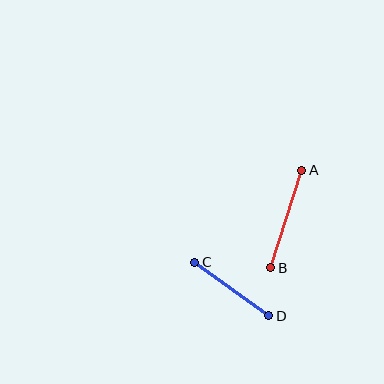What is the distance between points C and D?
The distance is approximately 91 pixels.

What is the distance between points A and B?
The distance is approximately 102 pixels.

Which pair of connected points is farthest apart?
Points A and B are farthest apart.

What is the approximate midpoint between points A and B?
The midpoint is at approximately (286, 219) pixels.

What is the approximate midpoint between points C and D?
The midpoint is at approximately (232, 289) pixels.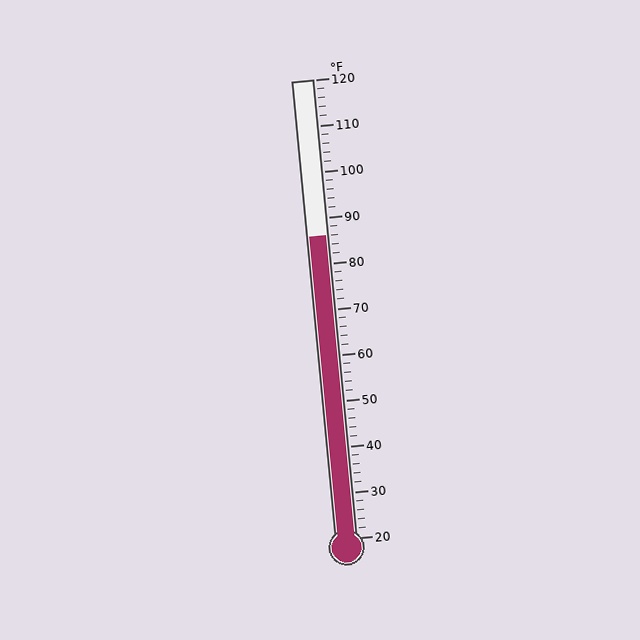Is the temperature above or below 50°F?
The temperature is above 50°F.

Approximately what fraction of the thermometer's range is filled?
The thermometer is filled to approximately 65% of its range.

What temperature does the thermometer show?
The thermometer shows approximately 86°F.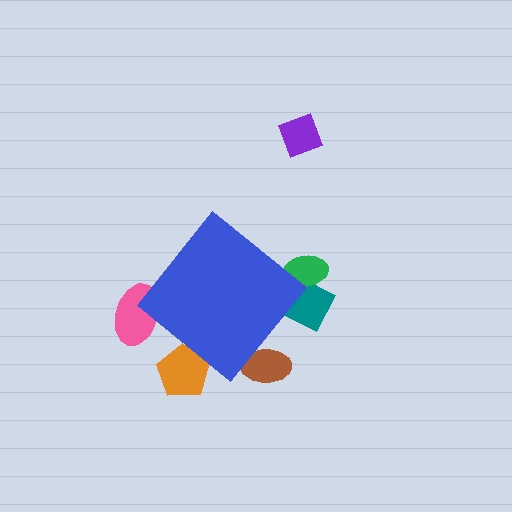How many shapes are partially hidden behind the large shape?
5 shapes are partially hidden.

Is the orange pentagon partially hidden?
Yes, the orange pentagon is partially hidden behind the blue diamond.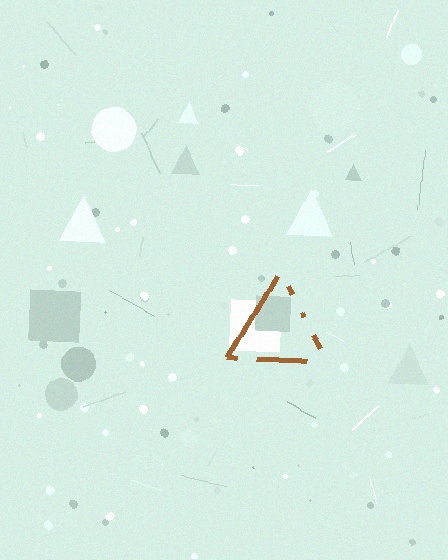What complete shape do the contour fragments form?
The contour fragments form a triangle.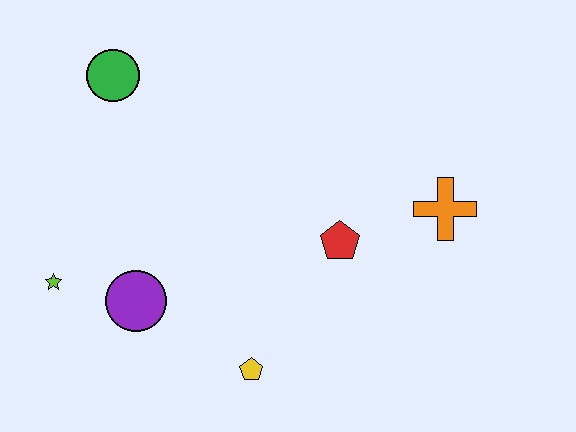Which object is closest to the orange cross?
The red pentagon is closest to the orange cross.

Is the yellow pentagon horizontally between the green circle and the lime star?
No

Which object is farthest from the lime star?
The orange cross is farthest from the lime star.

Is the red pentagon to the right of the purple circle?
Yes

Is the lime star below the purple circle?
No